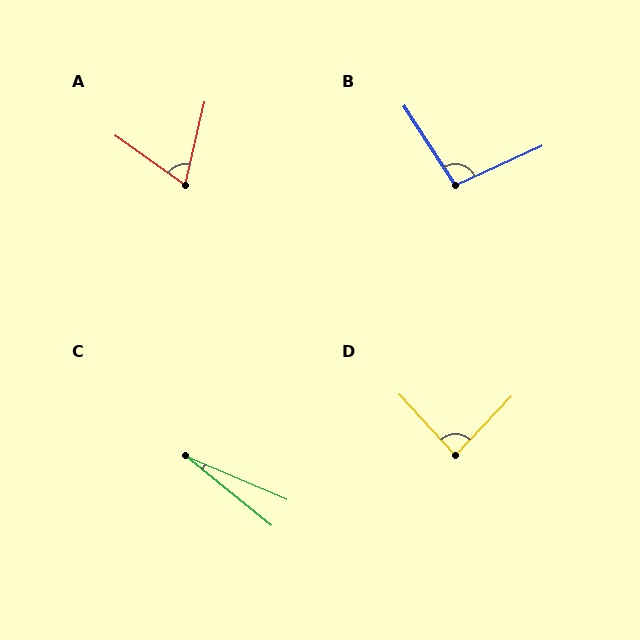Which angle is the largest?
B, at approximately 99 degrees.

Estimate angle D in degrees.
Approximately 87 degrees.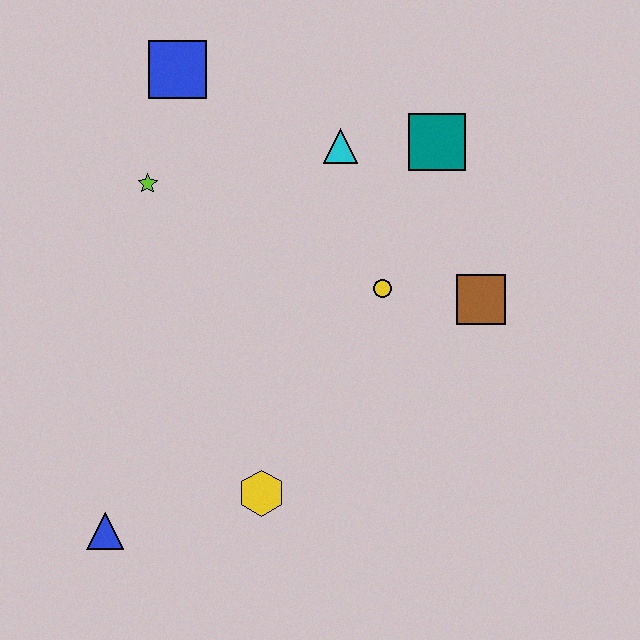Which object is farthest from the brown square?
The blue triangle is farthest from the brown square.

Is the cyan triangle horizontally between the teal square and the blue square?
Yes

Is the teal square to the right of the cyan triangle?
Yes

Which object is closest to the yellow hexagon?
The blue triangle is closest to the yellow hexagon.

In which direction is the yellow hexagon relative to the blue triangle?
The yellow hexagon is to the right of the blue triangle.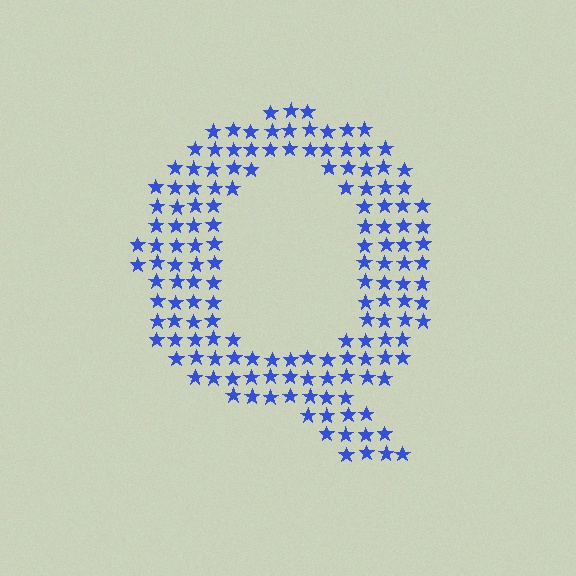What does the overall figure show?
The overall figure shows the letter Q.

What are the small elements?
The small elements are stars.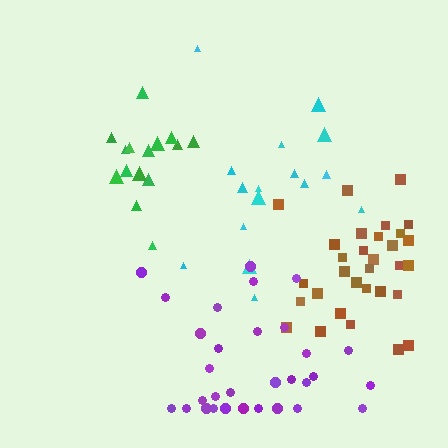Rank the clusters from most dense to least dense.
green, purple, brown, cyan.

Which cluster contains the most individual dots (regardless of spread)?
Brown (31).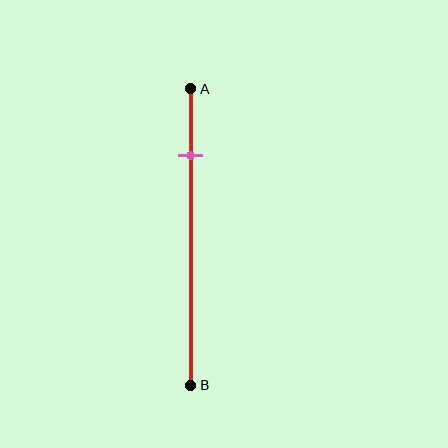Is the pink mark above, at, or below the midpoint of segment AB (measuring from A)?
The pink mark is above the midpoint of segment AB.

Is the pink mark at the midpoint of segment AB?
No, the mark is at about 25% from A, not at the 50% midpoint.